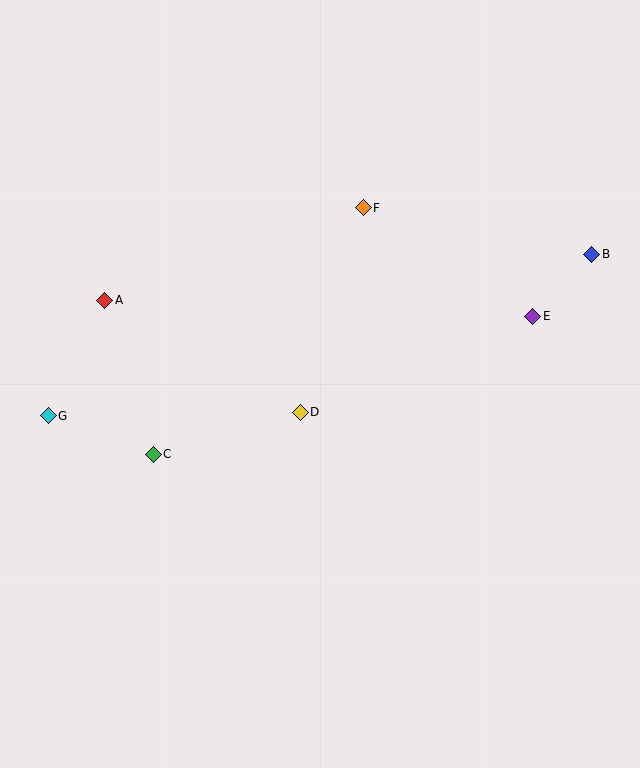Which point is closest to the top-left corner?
Point A is closest to the top-left corner.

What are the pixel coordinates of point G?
Point G is at (48, 416).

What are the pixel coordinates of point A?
Point A is at (105, 300).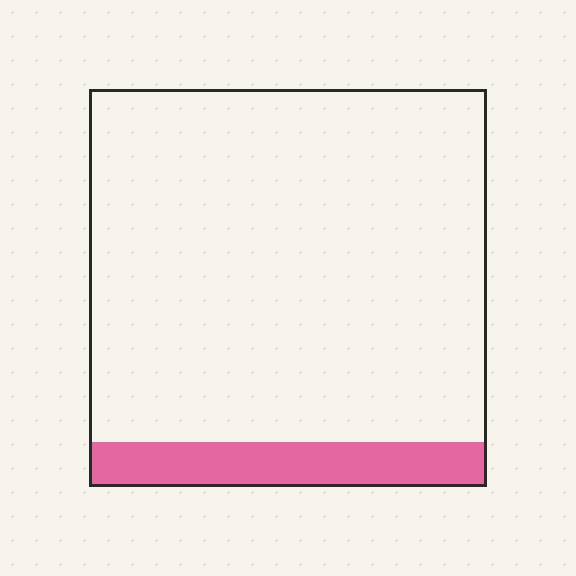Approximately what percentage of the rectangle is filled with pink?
Approximately 10%.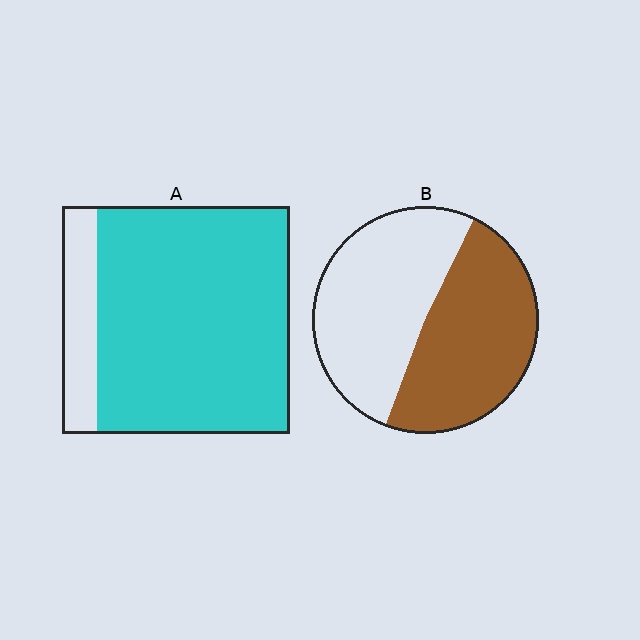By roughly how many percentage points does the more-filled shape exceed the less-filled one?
By roughly 35 percentage points (A over B).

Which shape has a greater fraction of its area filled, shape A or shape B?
Shape A.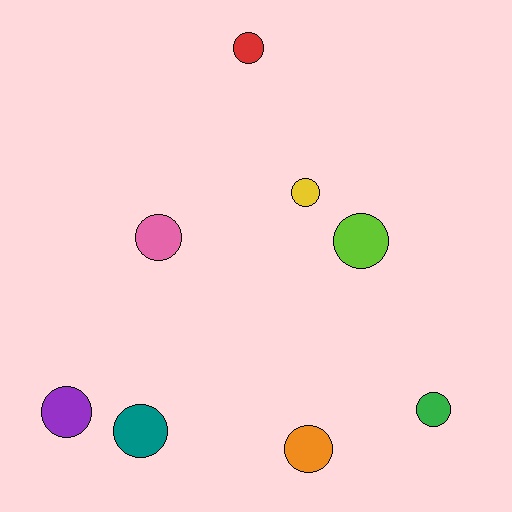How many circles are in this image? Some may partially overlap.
There are 8 circles.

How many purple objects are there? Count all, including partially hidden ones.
There is 1 purple object.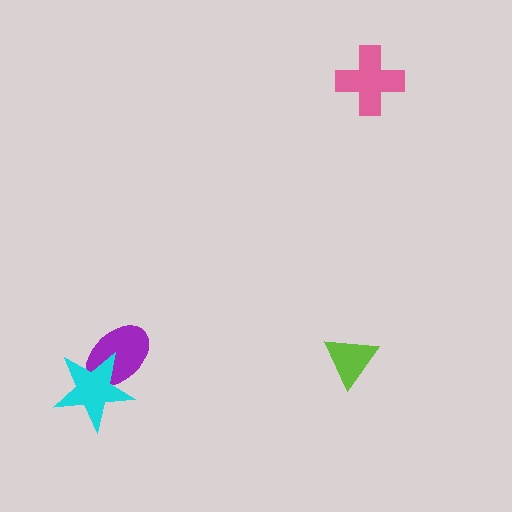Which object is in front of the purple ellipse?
The cyan star is in front of the purple ellipse.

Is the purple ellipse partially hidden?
Yes, it is partially covered by another shape.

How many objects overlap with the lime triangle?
0 objects overlap with the lime triangle.